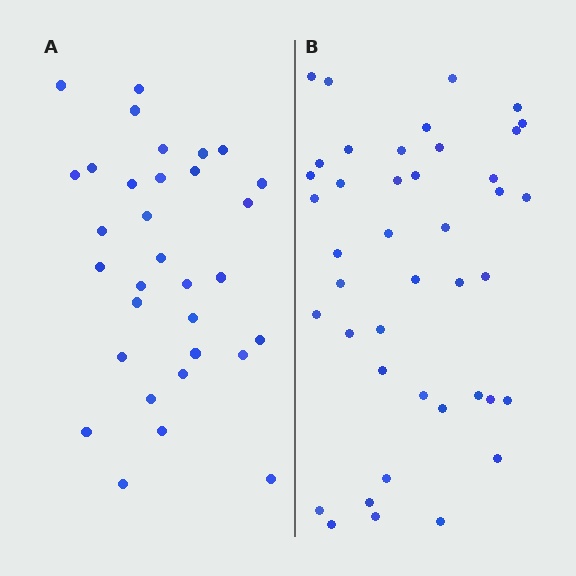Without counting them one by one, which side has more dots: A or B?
Region B (the right region) has more dots.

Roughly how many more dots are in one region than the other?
Region B has roughly 10 or so more dots than region A.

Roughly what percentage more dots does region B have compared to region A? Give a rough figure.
About 30% more.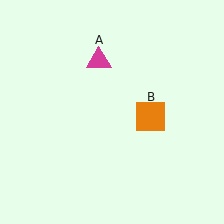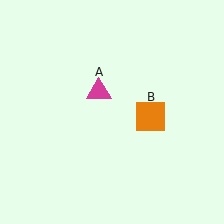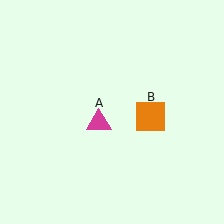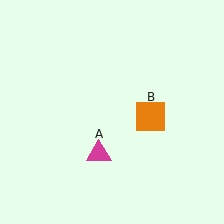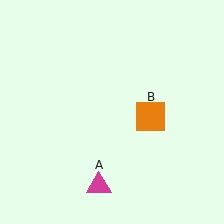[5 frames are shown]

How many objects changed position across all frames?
1 object changed position: magenta triangle (object A).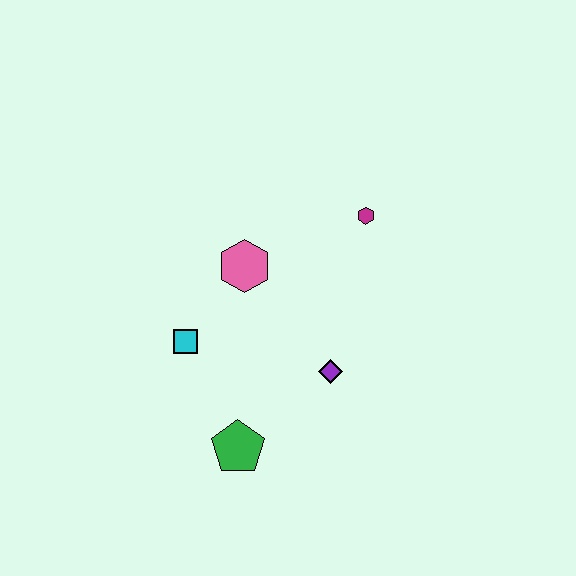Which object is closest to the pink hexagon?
The cyan square is closest to the pink hexagon.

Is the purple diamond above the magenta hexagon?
No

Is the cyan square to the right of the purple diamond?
No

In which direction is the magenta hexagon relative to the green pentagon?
The magenta hexagon is above the green pentagon.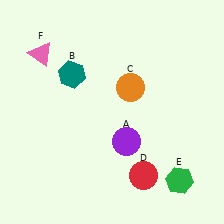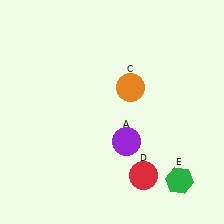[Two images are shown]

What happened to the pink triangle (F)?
The pink triangle (F) was removed in Image 2. It was in the top-left area of Image 1.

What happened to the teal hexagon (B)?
The teal hexagon (B) was removed in Image 2. It was in the top-left area of Image 1.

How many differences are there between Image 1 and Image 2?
There are 2 differences between the two images.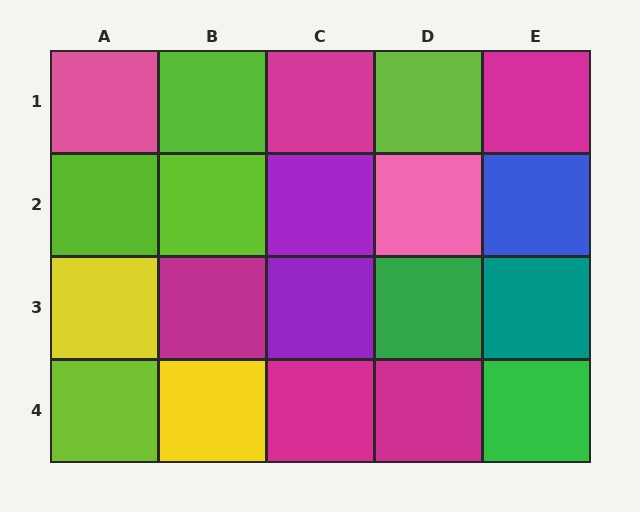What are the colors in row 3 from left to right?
Yellow, magenta, purple, green, teal.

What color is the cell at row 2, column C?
Purple.